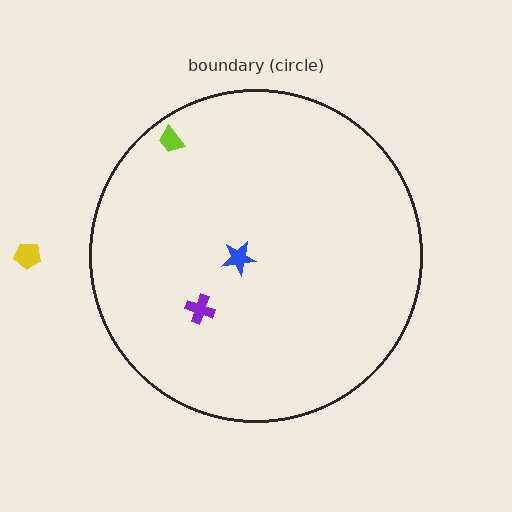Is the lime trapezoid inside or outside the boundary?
Inside.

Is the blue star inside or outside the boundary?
Inside.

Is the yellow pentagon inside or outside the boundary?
Outside.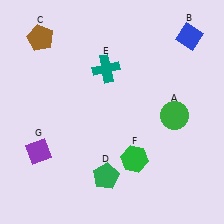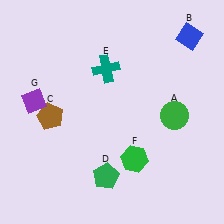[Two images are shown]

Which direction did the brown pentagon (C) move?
The brown pentagon (C) moved down.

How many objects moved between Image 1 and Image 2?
2 objects moved between the two images.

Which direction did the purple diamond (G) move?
The purple diamond (G) moved up.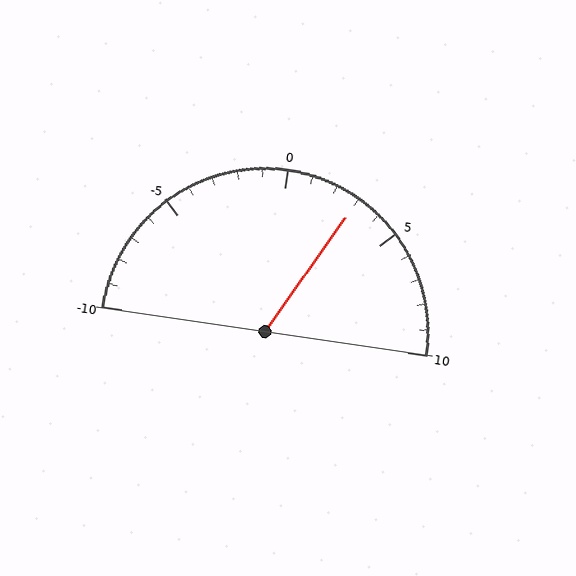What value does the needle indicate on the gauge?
The needle indicates approximately 3.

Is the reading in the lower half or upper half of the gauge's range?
The reading is in the upper half of the range (-10 to 10).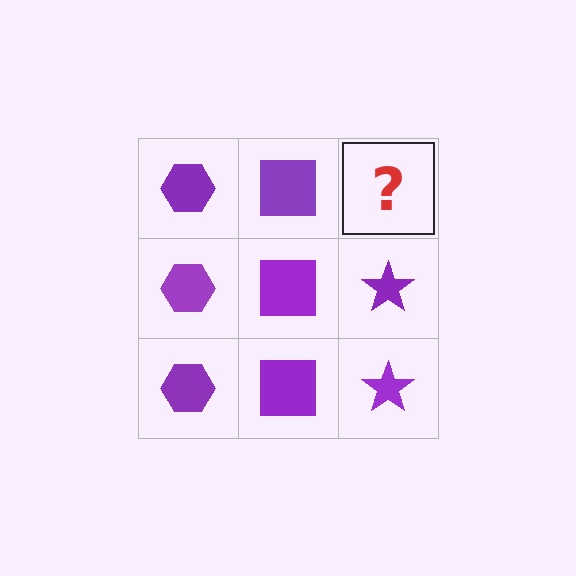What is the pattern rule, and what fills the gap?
The rule is that each column has a consistent shape. The gap should be filled with a purple star.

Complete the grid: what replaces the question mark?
The question mark should be replaced with a purple star.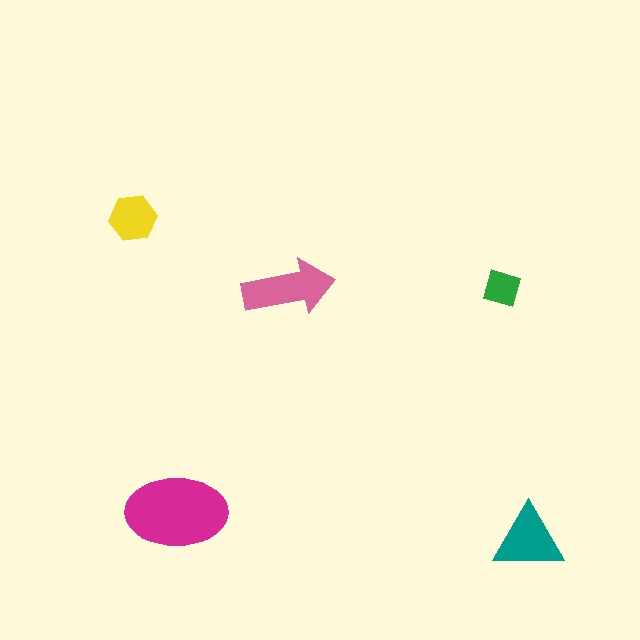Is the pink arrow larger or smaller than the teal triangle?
Larger.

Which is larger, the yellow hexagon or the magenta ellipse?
The magenta ellipse.